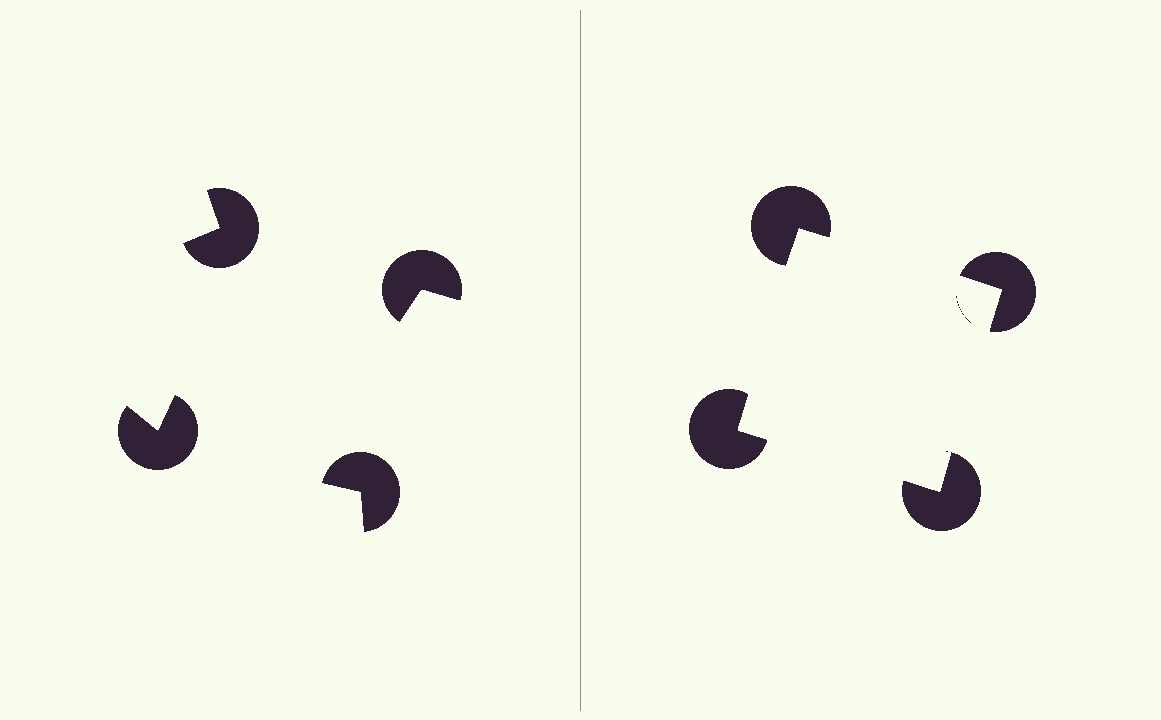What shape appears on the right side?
An illusory square.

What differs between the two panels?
The pac-man discs are positioned identically on both sides; only the wedge orientations differ. On the right they align to a square; on the left they are misaligned.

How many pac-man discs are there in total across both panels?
8 — 4 on each side.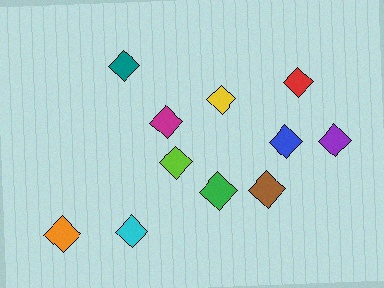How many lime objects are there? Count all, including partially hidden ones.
There is 1 lime object.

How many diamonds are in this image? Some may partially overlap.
There are 11 diamonds.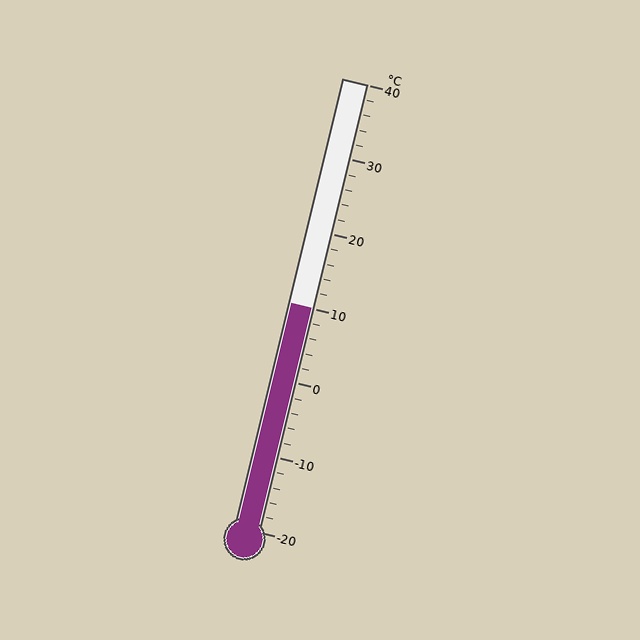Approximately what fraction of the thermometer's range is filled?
The thermometer is filled to approximately 50% of its range.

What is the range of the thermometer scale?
The thermometer scale ranges from -20°C to 40°C.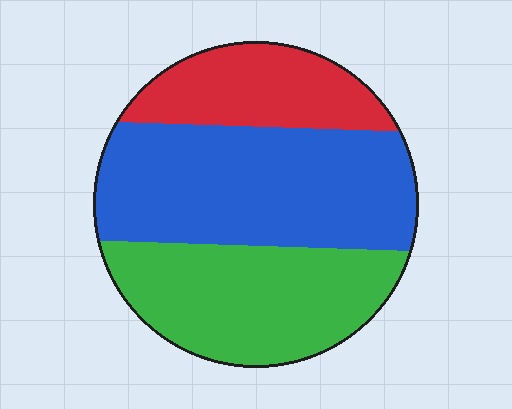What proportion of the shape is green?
Green covers 34% of the shape.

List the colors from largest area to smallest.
From largest to smallest: blue, green, red.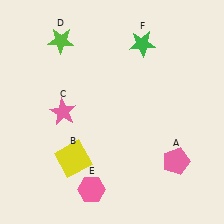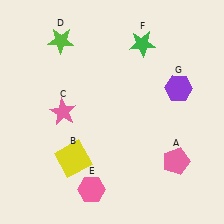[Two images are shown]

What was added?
A purple hexagon (G) was added in Image 2.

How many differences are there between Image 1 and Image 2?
There is 1 difference between the two images.